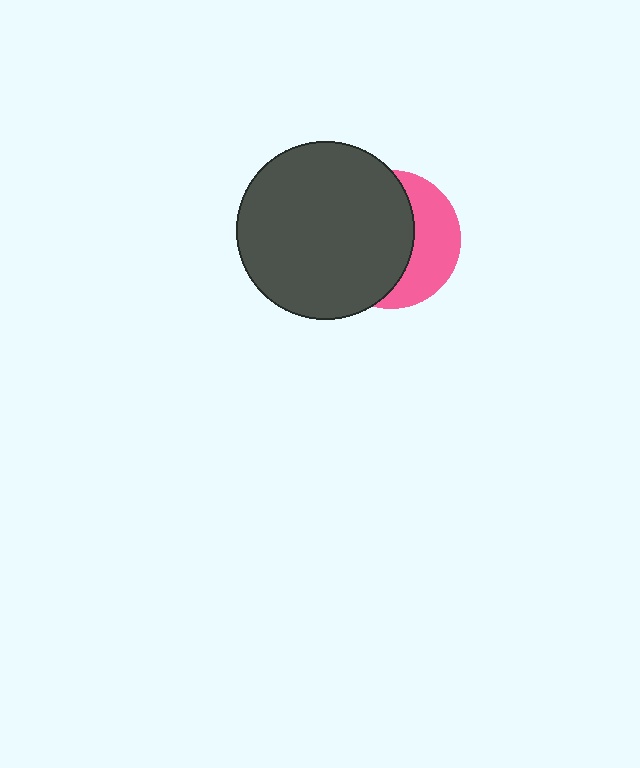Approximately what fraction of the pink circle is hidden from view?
Roughly 62% of the pink circle is hidden behind the dark gray circle.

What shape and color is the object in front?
The object in front is a dark gray circle.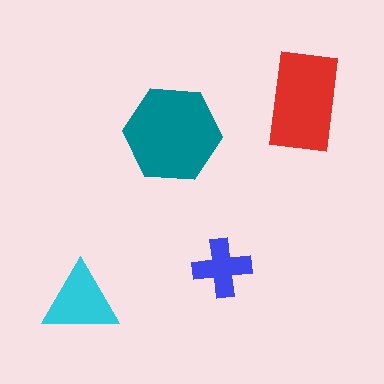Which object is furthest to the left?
The cyan triangle is leftmost.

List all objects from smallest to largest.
The blue cross, the cyan triangle, the red rectangle, the teal hexagon.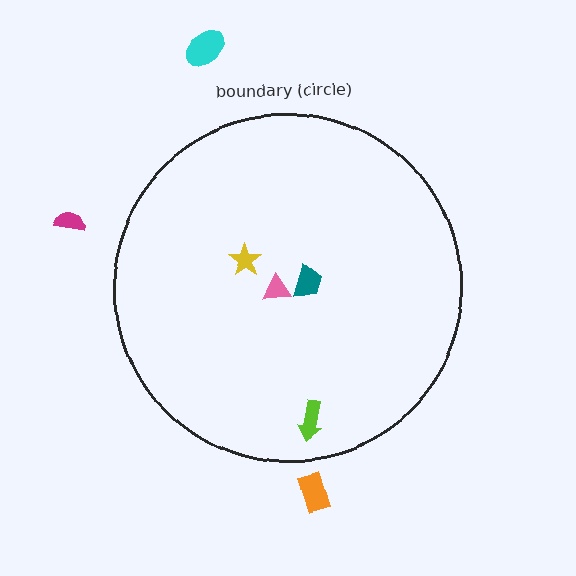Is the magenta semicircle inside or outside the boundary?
Outside.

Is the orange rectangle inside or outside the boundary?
Outside.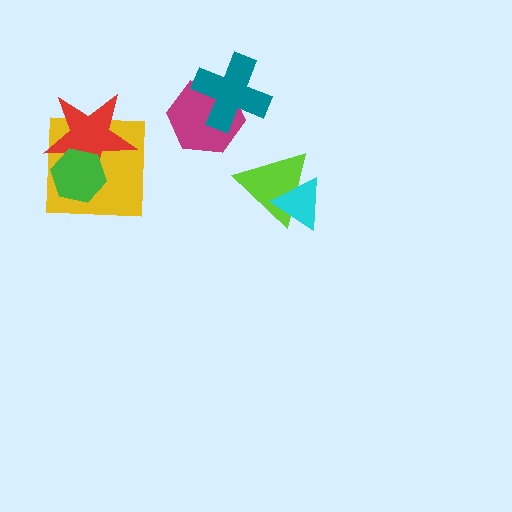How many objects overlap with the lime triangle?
1 object overlaps with the lime triangle.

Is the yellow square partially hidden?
Yes, it is partially covered by another shape.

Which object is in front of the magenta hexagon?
The teal cross is in front of the magenta hexagon.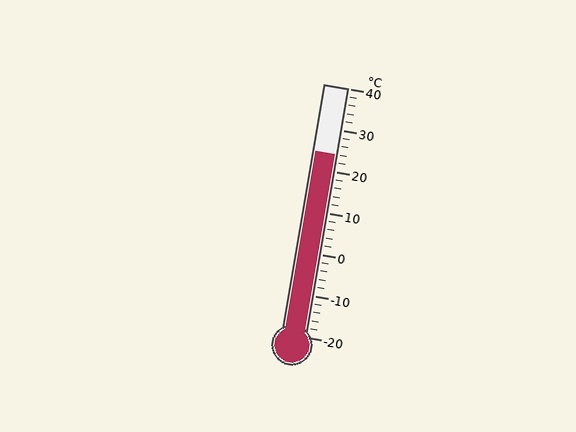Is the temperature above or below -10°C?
The temperature is above -10°C.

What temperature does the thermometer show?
The thermometer shows approximately 24°C.